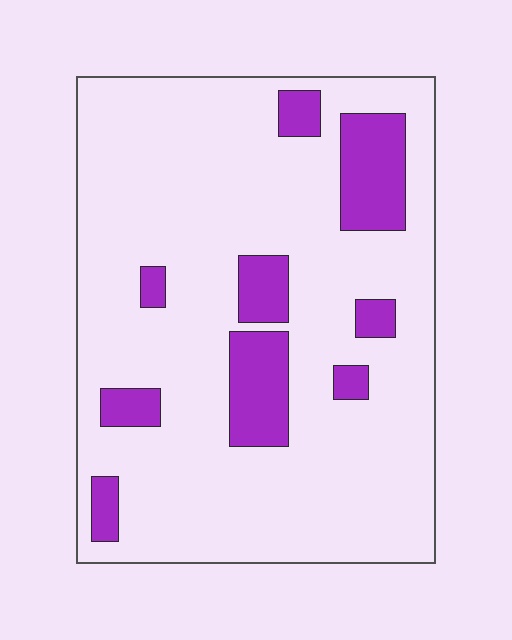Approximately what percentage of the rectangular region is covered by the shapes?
Approximately 15%.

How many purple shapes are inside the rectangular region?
9.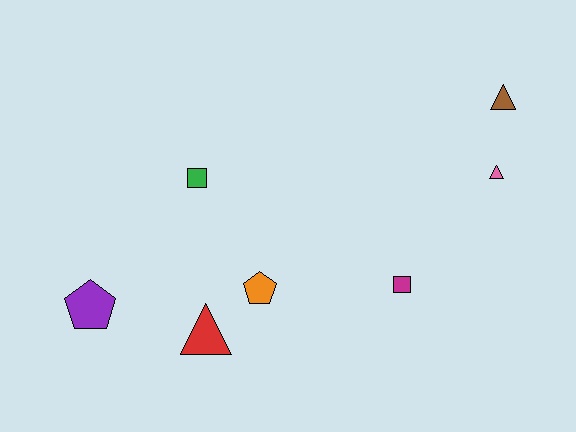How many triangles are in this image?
There are 3 triangles.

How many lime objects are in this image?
There are no lime objects.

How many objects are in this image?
There are 7 objects.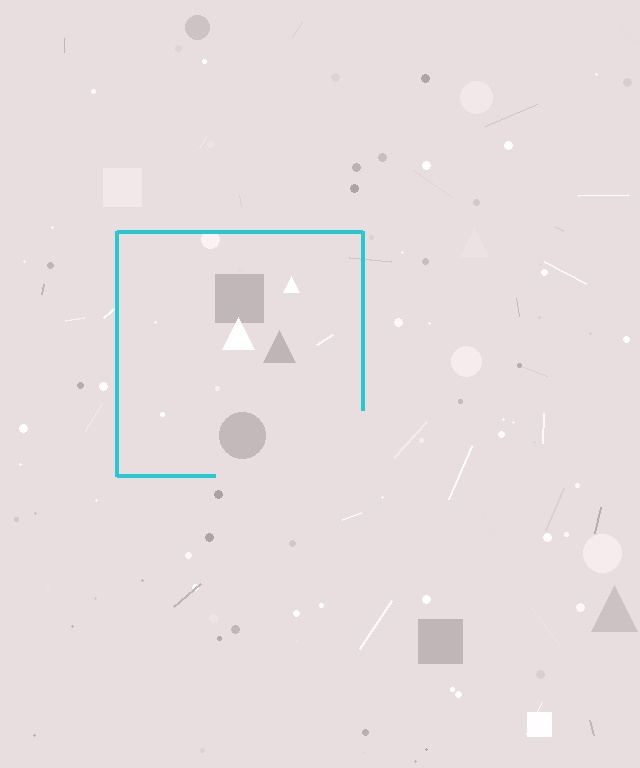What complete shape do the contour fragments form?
The contour fragments form a square.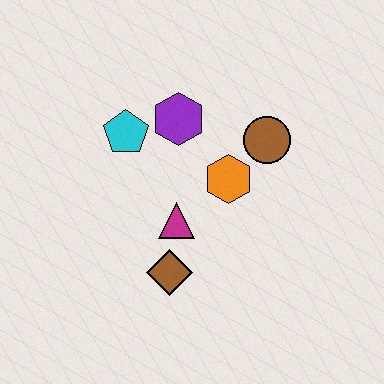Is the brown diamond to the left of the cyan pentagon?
No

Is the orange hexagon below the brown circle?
Yes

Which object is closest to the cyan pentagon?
The purple hexagon is closest to the cyan pentagon.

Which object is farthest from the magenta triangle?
The brown circle is farthest from the magenta triangle.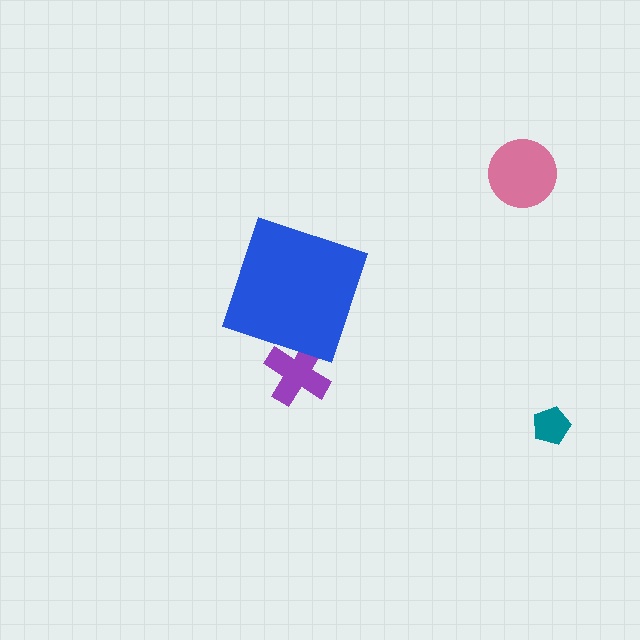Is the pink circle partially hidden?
No, the pink circle is fully visible.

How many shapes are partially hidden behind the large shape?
1 shape is partially hidden.